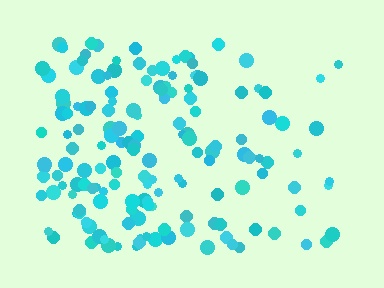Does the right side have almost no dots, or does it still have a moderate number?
Still a moderate number, just noticeably fewer than the left.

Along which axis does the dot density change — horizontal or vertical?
Horizontal.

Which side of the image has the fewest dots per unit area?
The right.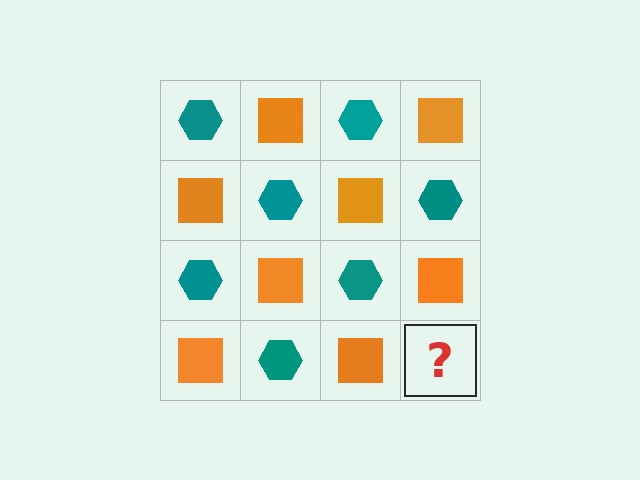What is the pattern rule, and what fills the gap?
The rule is that it alternates teal hexagon and orange square in a checkerboard pattern. The gap should be filled with a teal hexagon.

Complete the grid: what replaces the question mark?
The question mark should be replaced with a teal hexagon.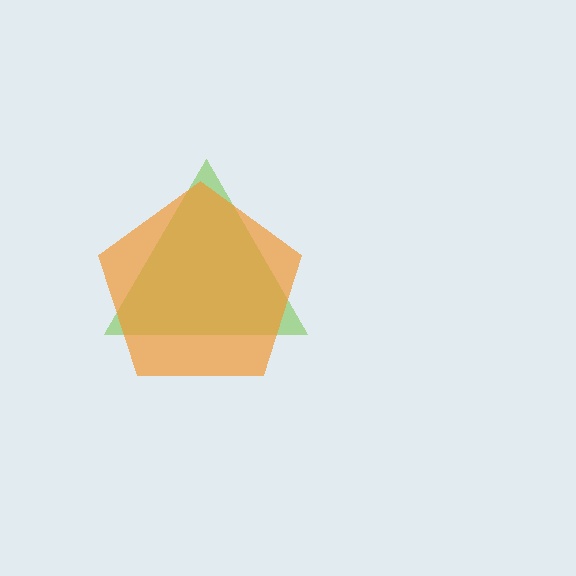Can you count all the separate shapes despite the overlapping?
Yes, there are 2 separate shapes.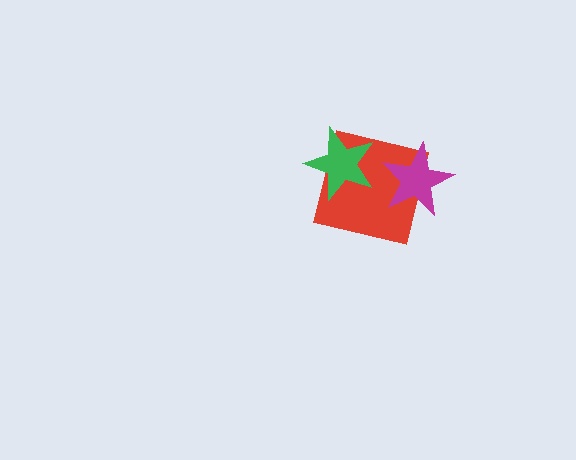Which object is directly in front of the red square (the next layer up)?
The green star is directly in front of the red square.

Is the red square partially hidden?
Yes, it is partially covered by another shape.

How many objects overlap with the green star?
1 object overlaps with the green star.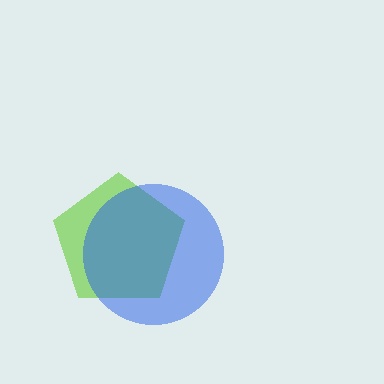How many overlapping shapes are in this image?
There are 2 overlapping shapes in the image.